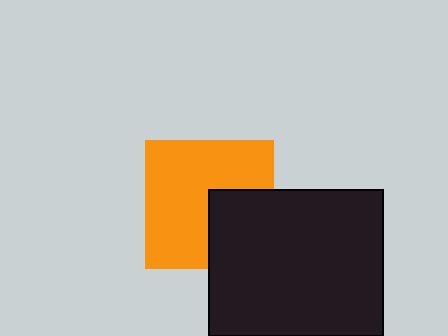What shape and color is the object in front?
The object in front is a black rectangle.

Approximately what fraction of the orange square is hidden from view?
Roughly 32% of the orange square is hidden behind the black rectangle.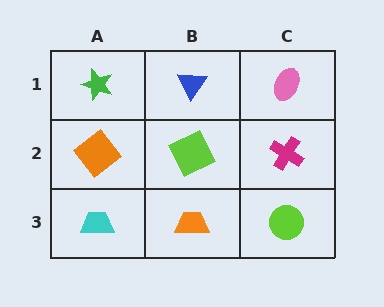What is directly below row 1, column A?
An orange diamond.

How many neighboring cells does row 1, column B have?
3.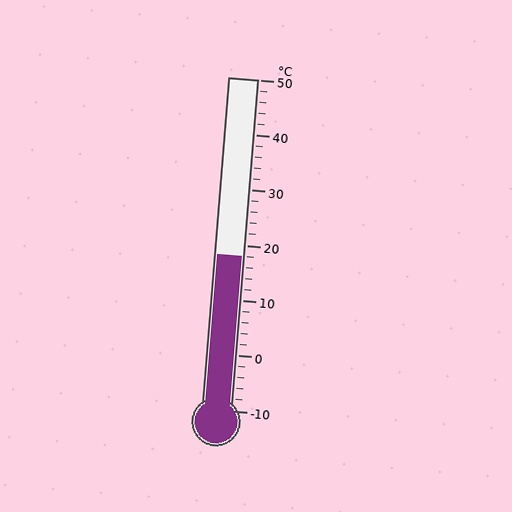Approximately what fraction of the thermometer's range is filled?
The thermometer is filled to approximately 45% of its range.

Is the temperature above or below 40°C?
The temperature is below 40°C.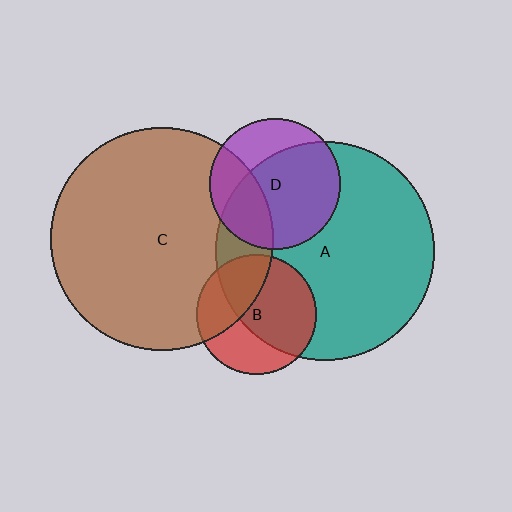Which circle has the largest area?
Circle C (brown).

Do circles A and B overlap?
Yes.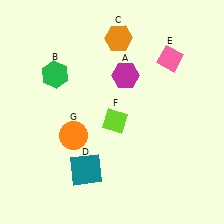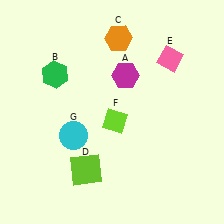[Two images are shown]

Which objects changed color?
D changed from teal to lime. G changed from orange to cyan.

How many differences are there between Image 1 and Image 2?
There are 2 differences between the two images.